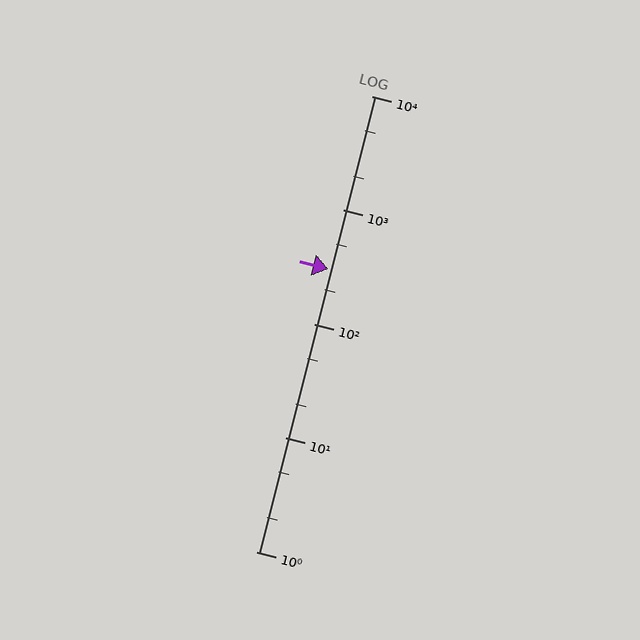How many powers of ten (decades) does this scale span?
The scale spans 4 decades, from 1 to 10000.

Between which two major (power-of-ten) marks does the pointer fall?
The pointer is between 100 and 1000.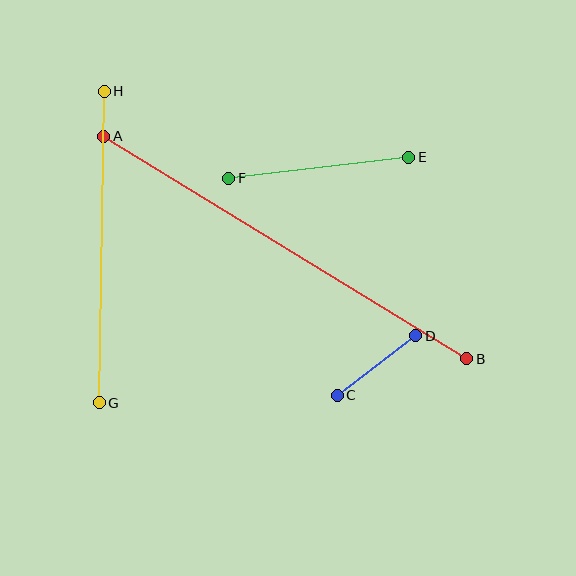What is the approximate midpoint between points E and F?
The midpoint is at approximately (319, 168) pixels.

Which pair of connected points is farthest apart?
Points A and B are farthest apart.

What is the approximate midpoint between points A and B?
The midpoint is at approximately (285, 247) pixels.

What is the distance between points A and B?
The distance is approximately 426 pixels.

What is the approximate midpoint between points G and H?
The midpoint is at approximately (102, 247) pixels.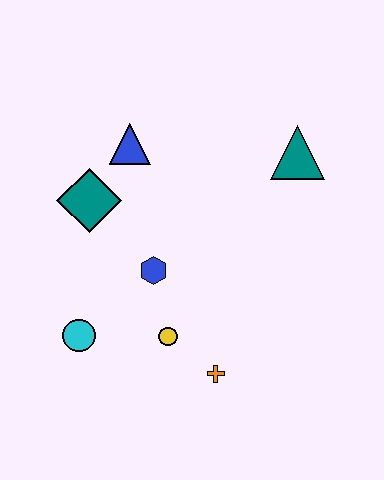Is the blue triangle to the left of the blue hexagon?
Yes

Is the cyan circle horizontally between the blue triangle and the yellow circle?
No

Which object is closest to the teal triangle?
The blue triangle is closest to the teal triangle.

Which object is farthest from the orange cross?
The blue triangle is farthest from the orange cross.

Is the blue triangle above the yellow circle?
Yes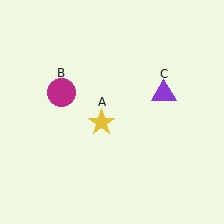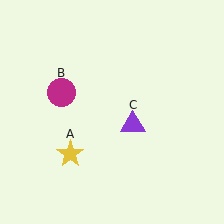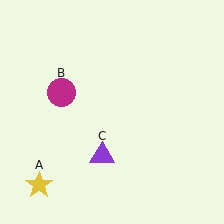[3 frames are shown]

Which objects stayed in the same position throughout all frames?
Magenta circle (object B) remained stationary.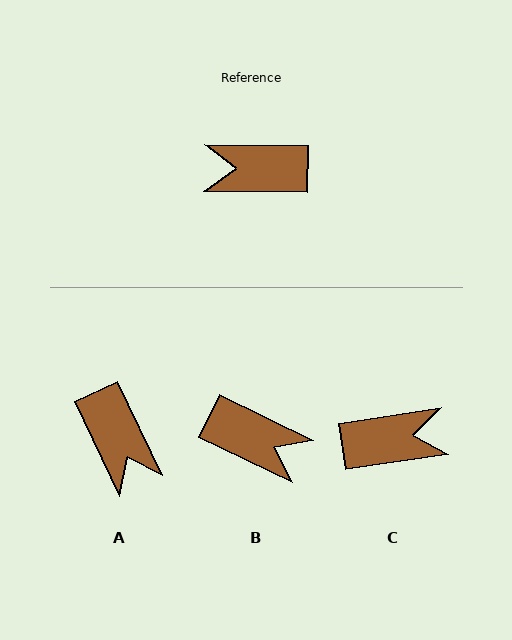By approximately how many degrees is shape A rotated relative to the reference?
Approximately 116 degrees counter-clockwise.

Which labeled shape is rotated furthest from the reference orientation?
C, about 171 degrees away.